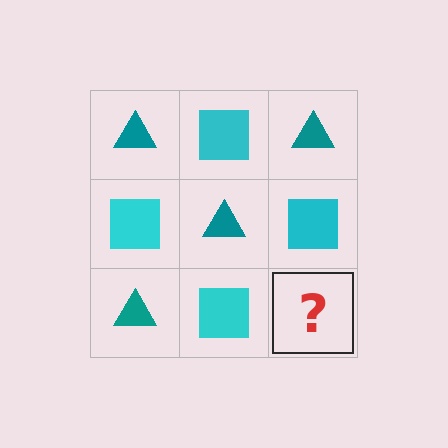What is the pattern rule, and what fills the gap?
The rule is that it alternates teal triangle and cyan square in a checkerboard pattern. The gap should be filled with a teal triangle.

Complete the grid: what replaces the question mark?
The question mark should be replaced with a teal triangle.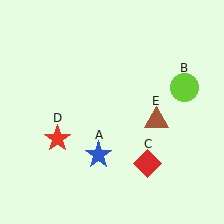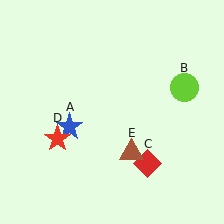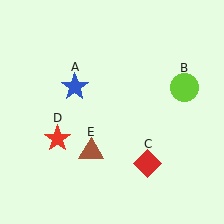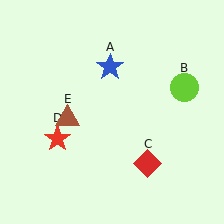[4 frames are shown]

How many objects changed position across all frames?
2 objects changed position: blue star (object A), brown triangle (object E).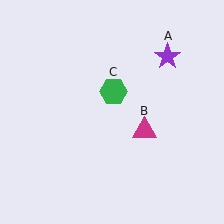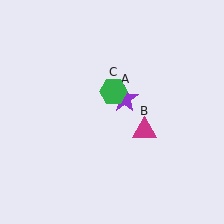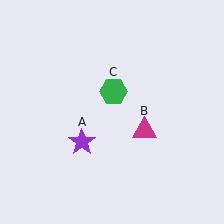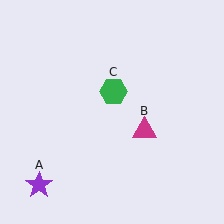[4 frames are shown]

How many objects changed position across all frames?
1 object changed position: purple star (object A).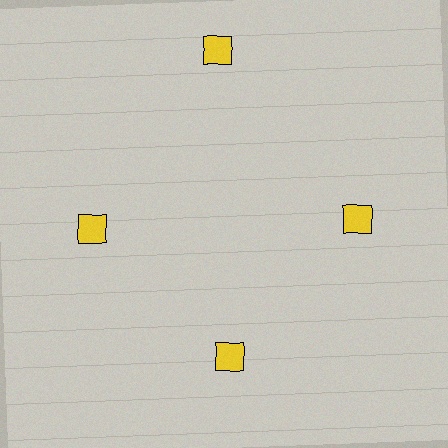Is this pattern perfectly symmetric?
No. The 4 yellow diamonds are arranged in a ring, but one element near the 12 o'clock position is pushed outward from the center, breaking the 4-fold rotational symmetry.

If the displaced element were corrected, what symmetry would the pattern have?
It would have 4-fold rotational symmetry — the pattern would map onto itself every 90 degrees.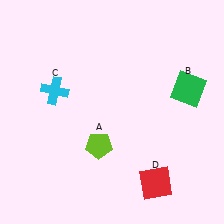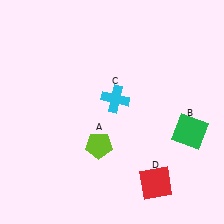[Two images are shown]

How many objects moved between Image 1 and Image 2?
2 objects moved between the two images.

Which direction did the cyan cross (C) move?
The cyan cross (C) moved right.